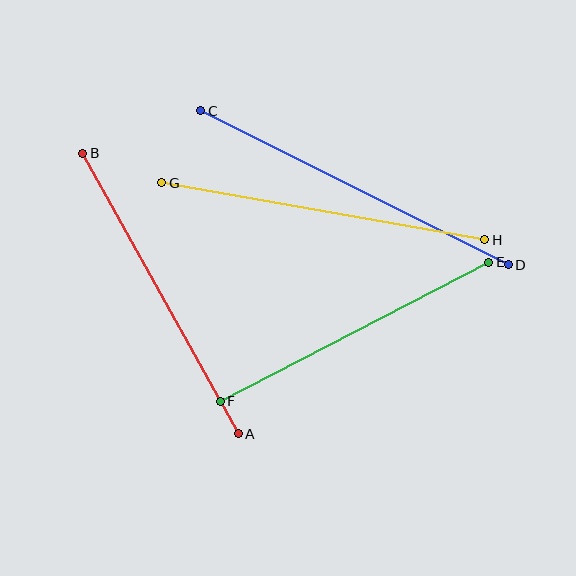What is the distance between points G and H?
The distance is approximately 328 pixels.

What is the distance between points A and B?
The distance is approximately 320 pixels.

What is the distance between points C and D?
The distance is approximately 344 pixels.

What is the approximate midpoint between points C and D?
The midpoint is at approximately (355, 188) pixels.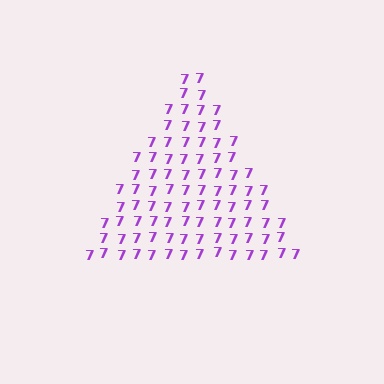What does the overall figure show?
The overall figure shows a triangle.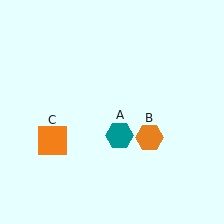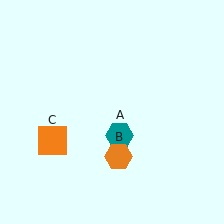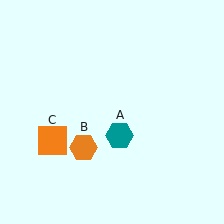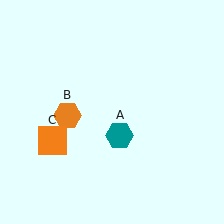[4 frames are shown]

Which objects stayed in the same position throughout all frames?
Teal hexagon (object A) and orange square (object C) remained stationary.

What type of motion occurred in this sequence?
The orange hexagon (object B) rotated clockwise around the center of the scene.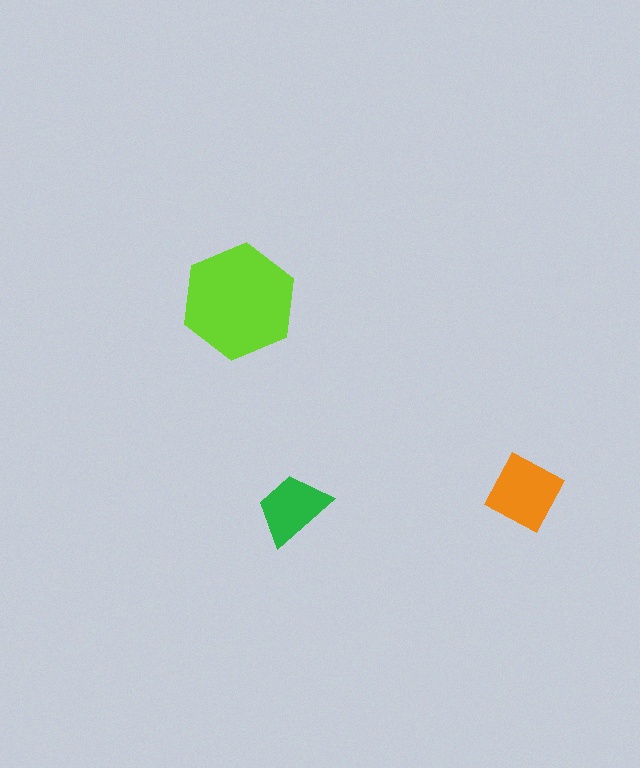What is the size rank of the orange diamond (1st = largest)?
2nd.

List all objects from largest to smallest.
The lime hexagon, the orange diamond, the green trapezoid.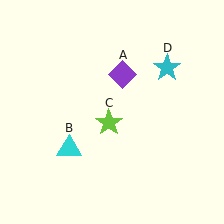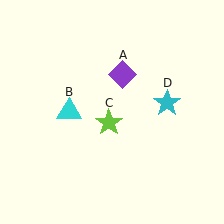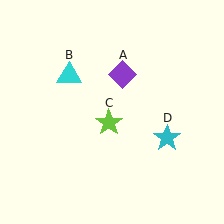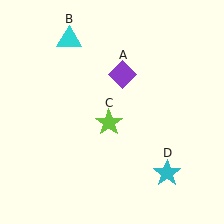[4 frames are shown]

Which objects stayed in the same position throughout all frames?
Purple diamond (object A) and lime star (object C) remained stationary.